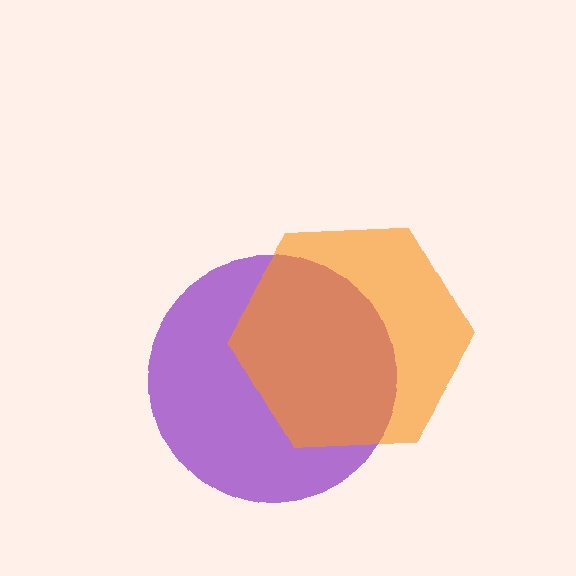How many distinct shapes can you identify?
There are 2 distinct shapes: a purple circle, an orange hexagon.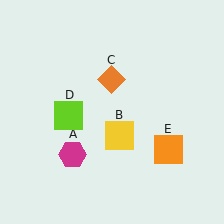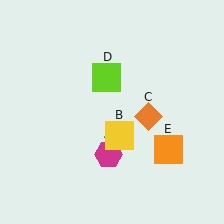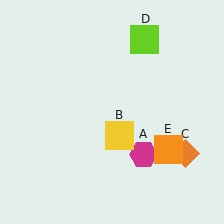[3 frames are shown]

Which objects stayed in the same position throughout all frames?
Yellow square (object B) and orange square (object E) remained stationary.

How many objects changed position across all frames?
3 objects changed position: magenta hexagon (object A), orange diamond (object C), lime square (object D).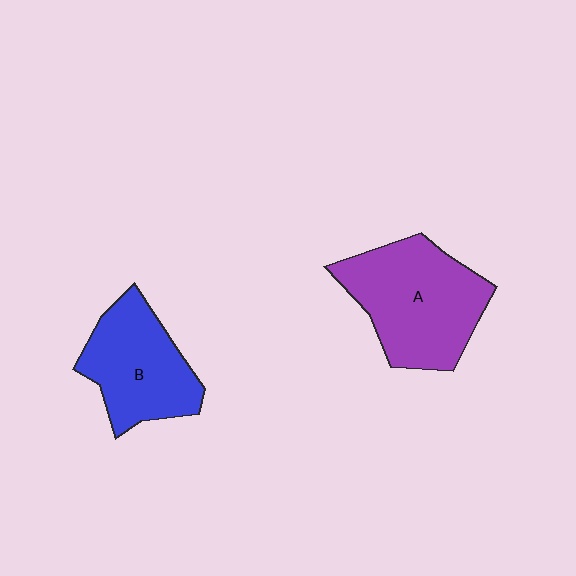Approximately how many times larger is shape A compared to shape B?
Approximately 1.3 times.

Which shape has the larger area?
Shape A (purple).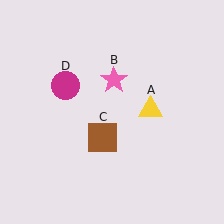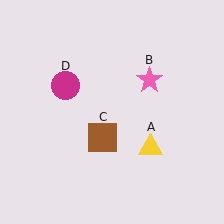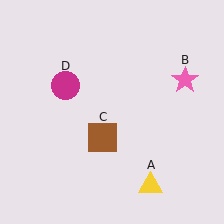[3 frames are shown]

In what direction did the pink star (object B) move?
The pink star (object B) moved right.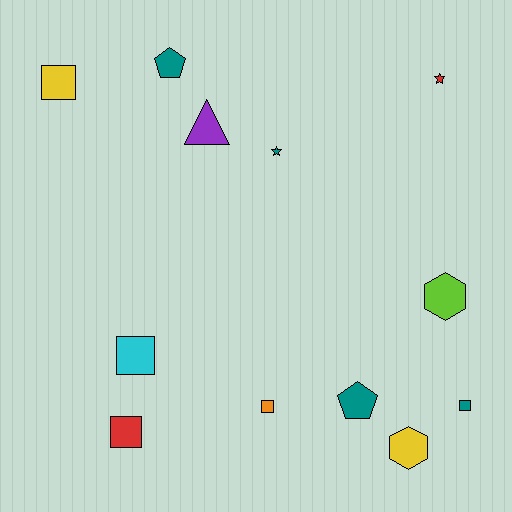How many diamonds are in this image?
There are no diamonds.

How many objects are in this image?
There are 12 objects.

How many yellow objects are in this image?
There are 2 yellow objects.